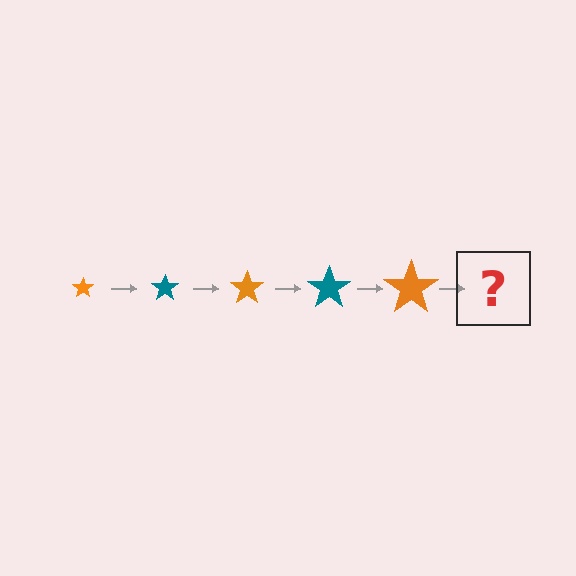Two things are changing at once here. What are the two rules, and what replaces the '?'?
The two rules are that the star grows larger each step and the color cycles through orange and teal. The '?' should be a teal star, larger than the previous one.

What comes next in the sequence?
The next element should be a teal star, larger than the previous one.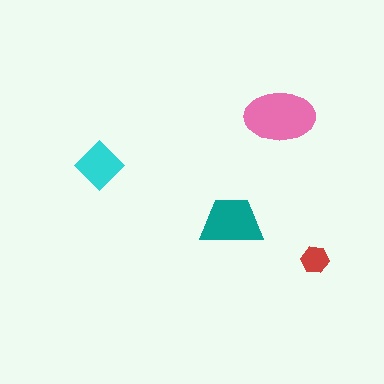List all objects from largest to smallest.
The pink ellipse, the teal trapezoid, the cyan diamond, the red hexagon.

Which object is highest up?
The pink ellipse is topmost.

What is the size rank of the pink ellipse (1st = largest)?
1st.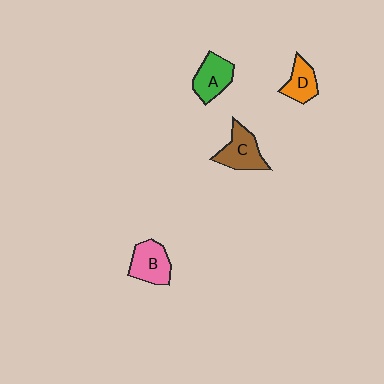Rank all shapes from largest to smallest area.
From largest to smallest: C (brown), B (pink), A (green), D (orange).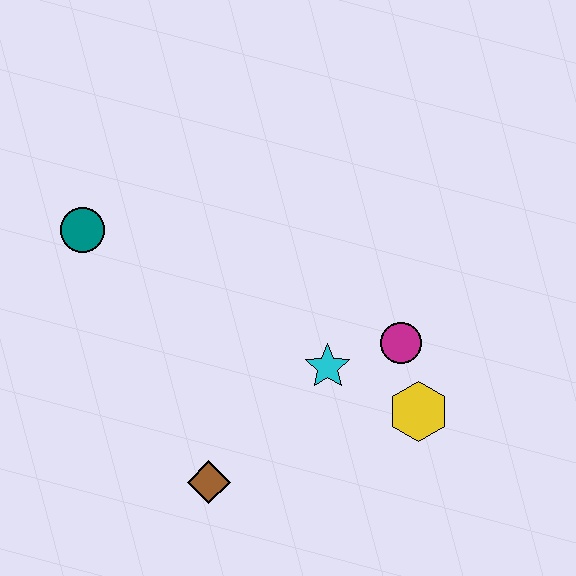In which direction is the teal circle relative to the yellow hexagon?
The teal circle is to the left of the yellow hexagon.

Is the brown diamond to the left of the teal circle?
No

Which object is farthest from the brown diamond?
The teal circle is farthest from the brown diamond.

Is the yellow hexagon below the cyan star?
Yes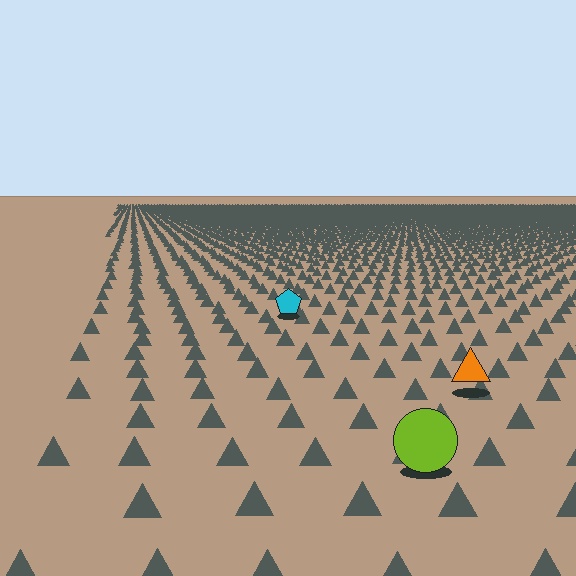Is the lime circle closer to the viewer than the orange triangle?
Yes. The lime circle is closer — you can tell from the texture gradient: the ground texture is coarser near it.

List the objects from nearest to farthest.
From nearest to farthest: the lime circle, the orange triangle, the cyan pentagon.